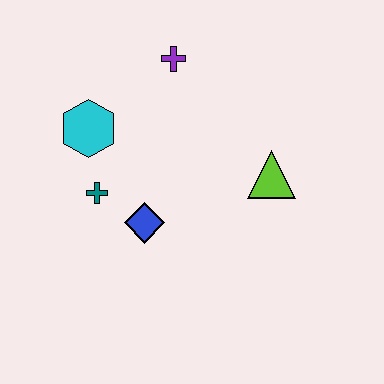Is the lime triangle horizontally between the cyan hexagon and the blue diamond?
No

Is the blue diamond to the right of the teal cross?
Yes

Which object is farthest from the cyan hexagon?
The lime triangle is farthest from the cyan hexagon.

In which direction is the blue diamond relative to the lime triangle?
The blue diamond is to the left of the lime triangle.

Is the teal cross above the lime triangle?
No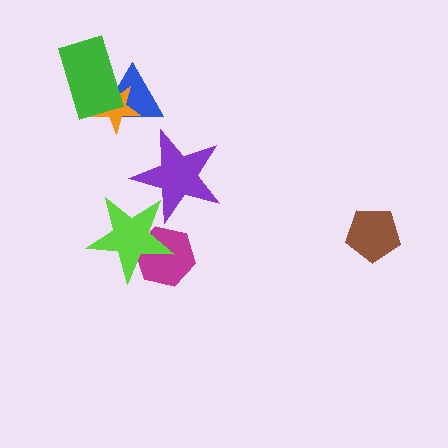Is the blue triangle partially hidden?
Yes, it is partially covered by another shape.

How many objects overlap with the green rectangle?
2 objects overlap with the green rectangle.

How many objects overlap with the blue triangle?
2 objects overlap with the blue triangle.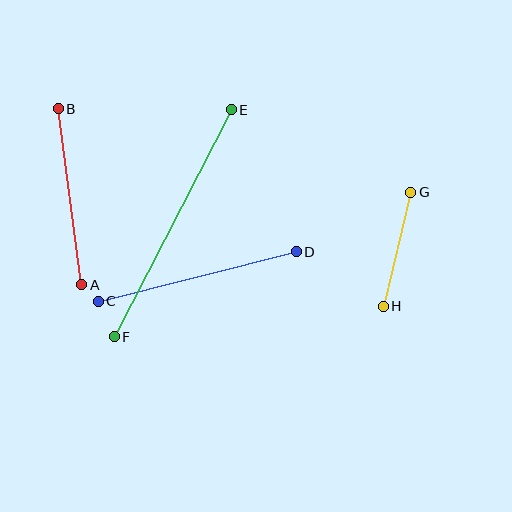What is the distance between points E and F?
The distance is approximately 255 pixels.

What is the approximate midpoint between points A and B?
The midpoint is at approximately (70, 197) pixels.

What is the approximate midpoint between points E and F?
The midpoint is at approximately (173, 223) pixels.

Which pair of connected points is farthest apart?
Points E and F are farthest apart.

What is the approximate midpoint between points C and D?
The midpoint is at approximately (197, 277) pixels.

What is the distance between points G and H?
The distance is approximately 117 pixels.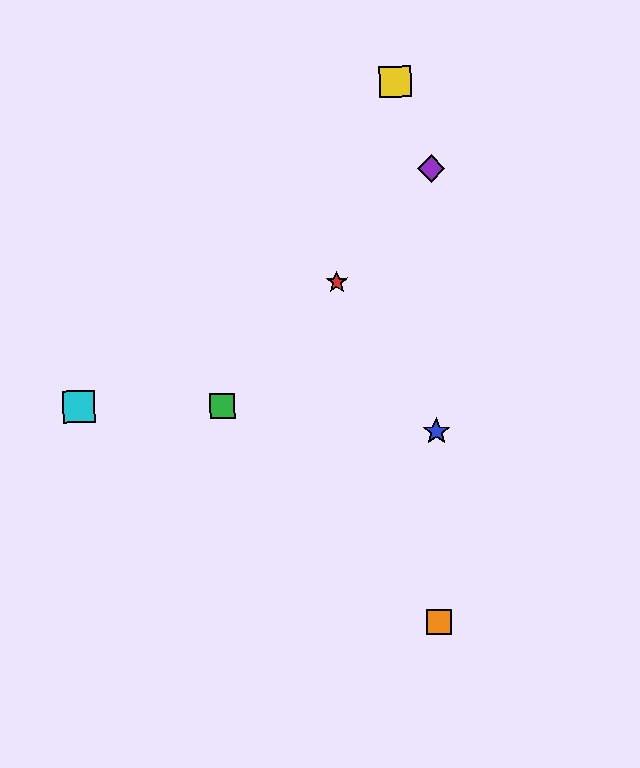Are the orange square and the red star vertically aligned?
No, the orange square is at x≈440 and the red star is at x≈337.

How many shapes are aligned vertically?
3 shapes (the blue star, the purple diamond, the orange square) are aligned vertically.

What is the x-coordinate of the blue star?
The blue star is at x≈436.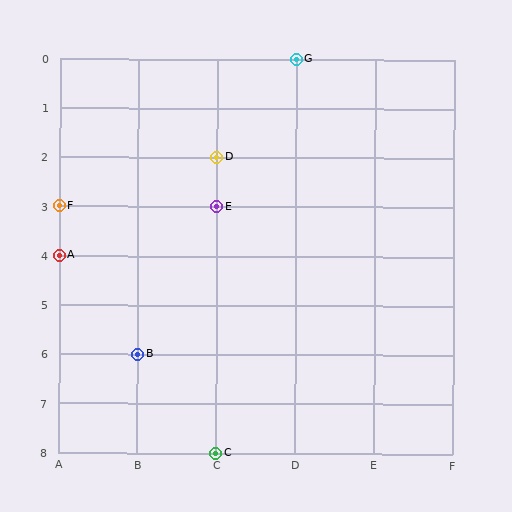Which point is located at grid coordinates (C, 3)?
Point E is at (C, 3).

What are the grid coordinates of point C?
Point C is at grid coordinates (C, 8).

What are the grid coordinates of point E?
Point E is at grid coordinates (C, 3).